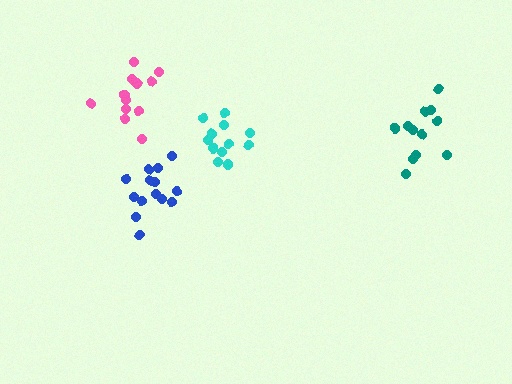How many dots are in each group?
Group 1: 12 dots, Group 2: 12 dots, Group 3: 14 dots, Group 4: 13 dots (51 total).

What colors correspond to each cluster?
The clusters are colored: cyan, teal, blue, pink.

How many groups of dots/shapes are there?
There are 4 groups.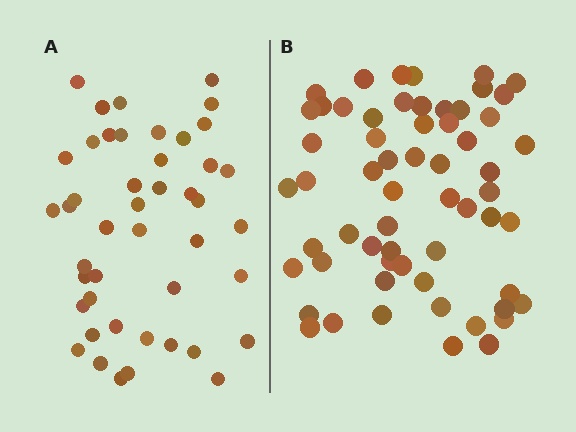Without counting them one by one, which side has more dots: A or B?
Region B (the right region) has more dots.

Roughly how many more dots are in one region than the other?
Region B has approximately 15 more dots than region A.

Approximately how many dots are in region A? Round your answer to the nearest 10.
About 40 dots. (The exact count is 45, which rounds to 40.)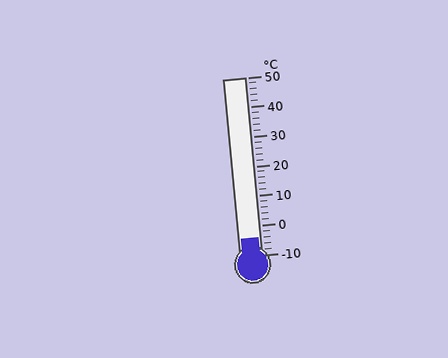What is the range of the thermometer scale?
The thermometer scale ranges from -10°C to 50°C.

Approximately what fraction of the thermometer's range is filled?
The thermometer is filled to approximately 10% of its range.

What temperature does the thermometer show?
The thermometer shows approximately -4°C.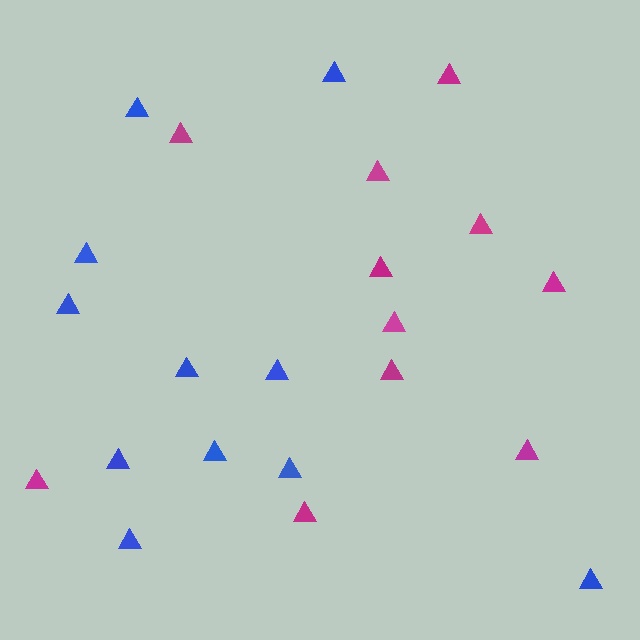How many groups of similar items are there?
There are 2 groups: one group of magenta triangles (11) and one group of blue triangles (11).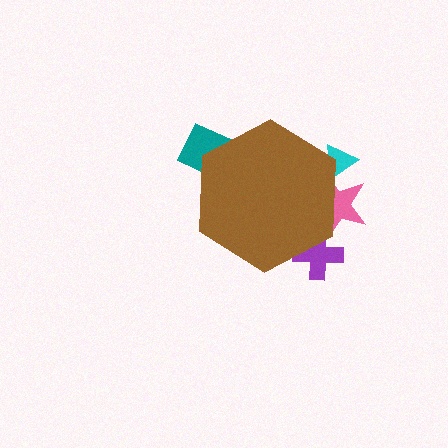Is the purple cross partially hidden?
Yes, the purple cross is partially hidden behind the brown hexagon.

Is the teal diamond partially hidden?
Yes, the teal diamond is partially hidden behind the brown hexagon.